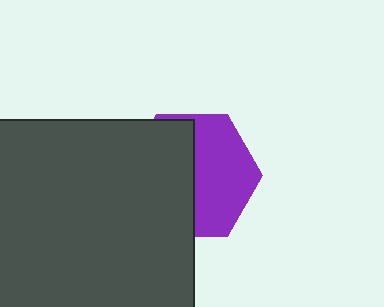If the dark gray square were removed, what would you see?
You would see the complete purple hexagon.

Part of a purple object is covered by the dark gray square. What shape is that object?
It is a hexagon.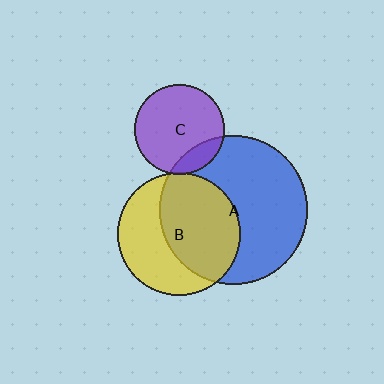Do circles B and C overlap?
Yes.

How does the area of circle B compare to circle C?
Approximately 1.9 times.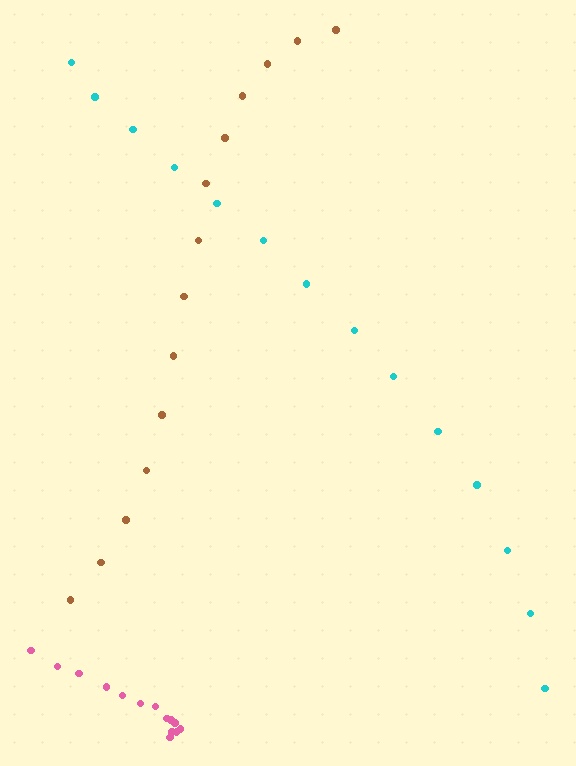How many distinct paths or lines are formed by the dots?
There are 3 distinct paths.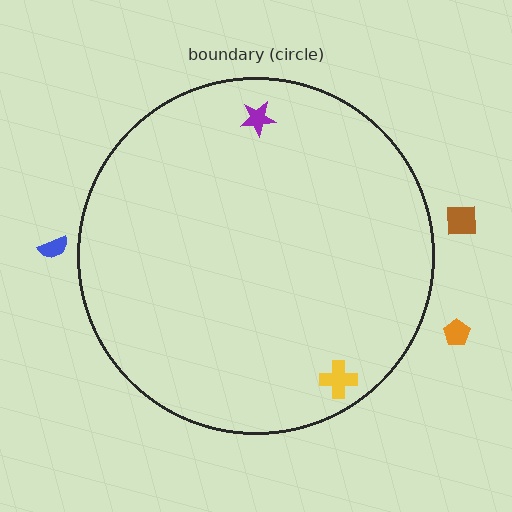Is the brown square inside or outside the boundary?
Outside.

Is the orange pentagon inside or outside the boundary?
Outside.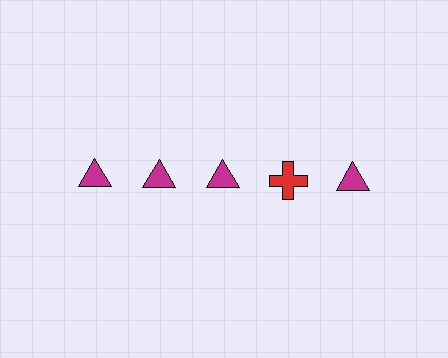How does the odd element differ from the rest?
It differs in both color (red instead of magenta) and shape (cross instead of triangle).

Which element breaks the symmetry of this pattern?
The red cross in the top row, second from right column breaks the symmetry. All other shapes are magenta triangles.